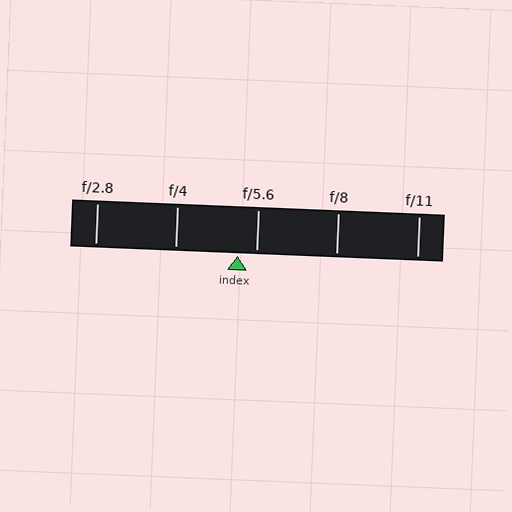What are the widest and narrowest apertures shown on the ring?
The widest aperture shown is f/2.8 and the narrowest is f/11.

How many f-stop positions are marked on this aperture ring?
There are 5 f-stop positions marked.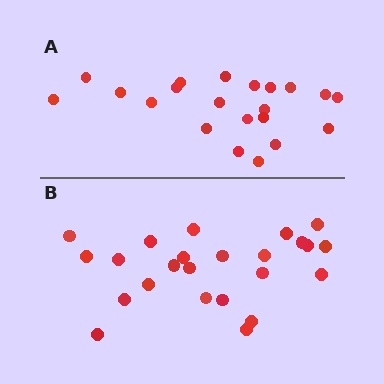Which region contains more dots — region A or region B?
Region B (the bottom region) has more dots.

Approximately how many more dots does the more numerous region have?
Region B has just a few more — roughly 2 or 3 more dots than region A.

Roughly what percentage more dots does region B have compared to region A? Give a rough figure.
About 15% more.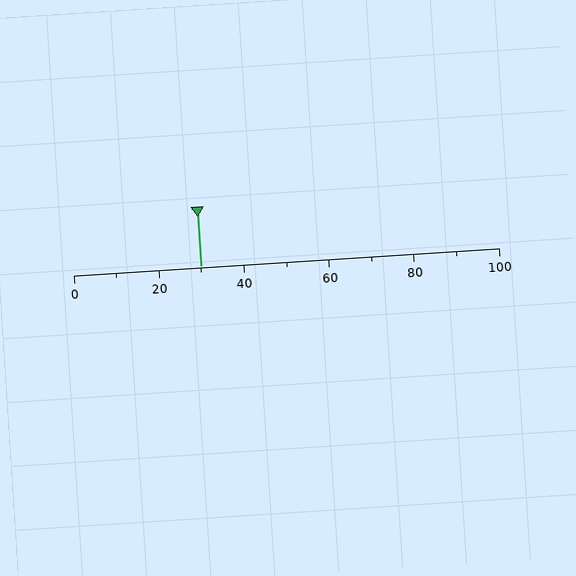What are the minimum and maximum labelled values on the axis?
The axis runs from 0 to 100.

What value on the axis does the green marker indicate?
The marker indicates approximately 30.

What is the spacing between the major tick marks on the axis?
The major ticks are spaced 20 apart.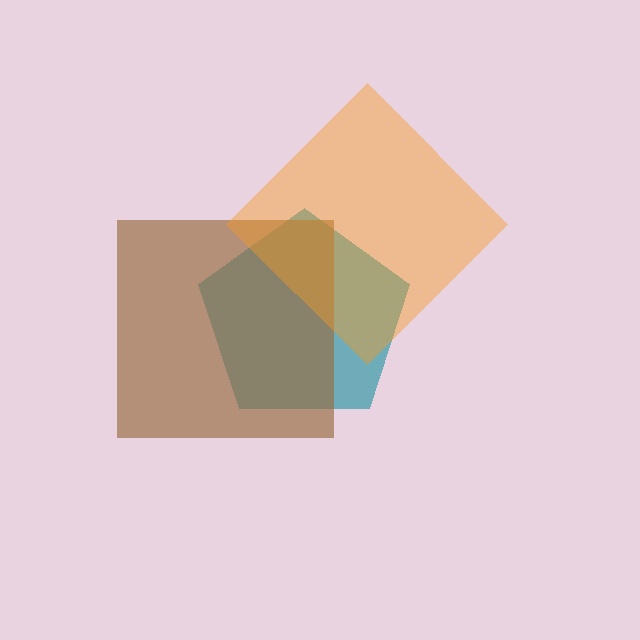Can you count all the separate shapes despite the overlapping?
Yes, there are 3 separate shapes.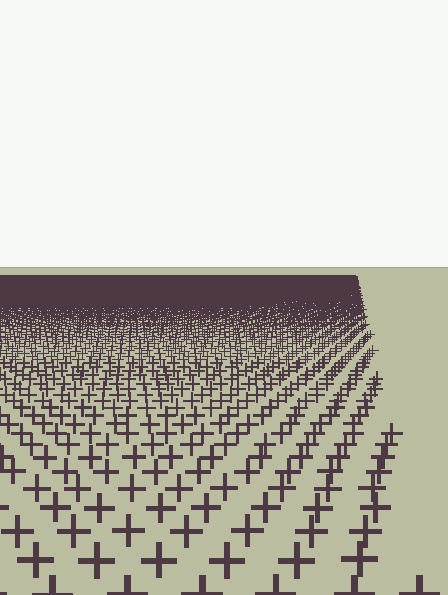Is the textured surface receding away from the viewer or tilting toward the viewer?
The surface is receding away from the viewer. Texture elements get smaller and denser toward the top.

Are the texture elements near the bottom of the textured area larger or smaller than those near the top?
Larger. Near the bottom, elements are closer to the viewer and appear at a bigger on-screen size.